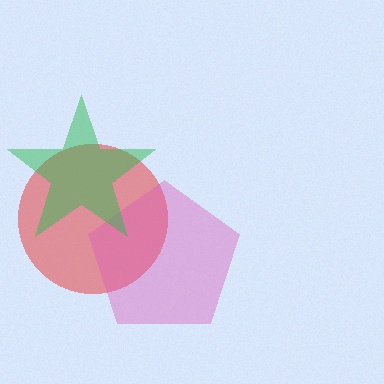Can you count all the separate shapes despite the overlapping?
Yes, there are 3 separate shapes.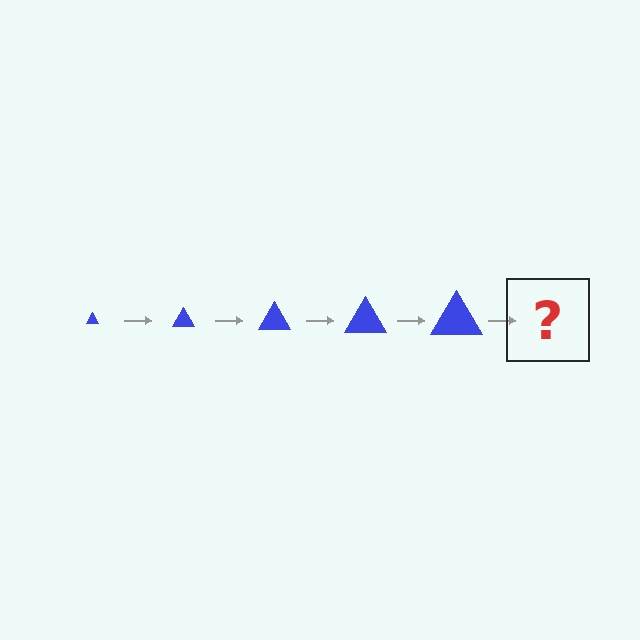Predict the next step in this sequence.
The next step is a blue triangle, larger than the previous one.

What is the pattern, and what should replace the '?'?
The pattern is that the triangle gets progressively larger each step. The '?' should be a blue triangle, larger than the previous one.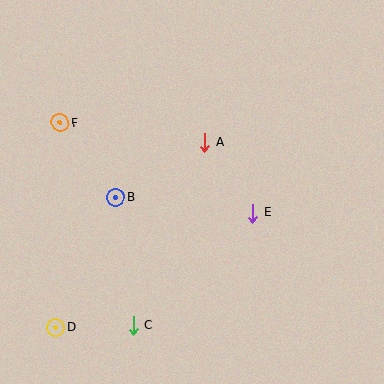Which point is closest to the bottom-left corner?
Point D is closest to the bottom-left corner.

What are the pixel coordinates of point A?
Point A is at (204, 142).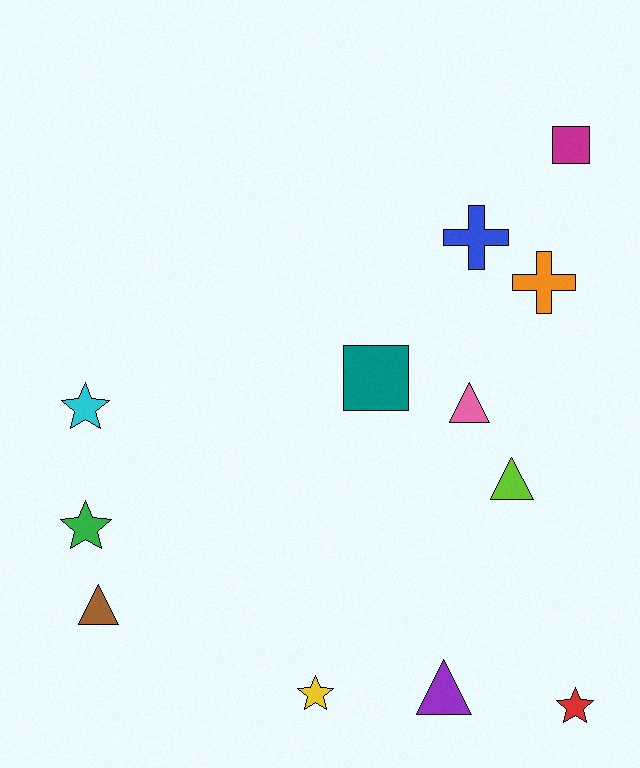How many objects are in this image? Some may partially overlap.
There are 12 objects.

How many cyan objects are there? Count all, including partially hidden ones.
There is 1 cyan object.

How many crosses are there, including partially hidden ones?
There are 2 crosses.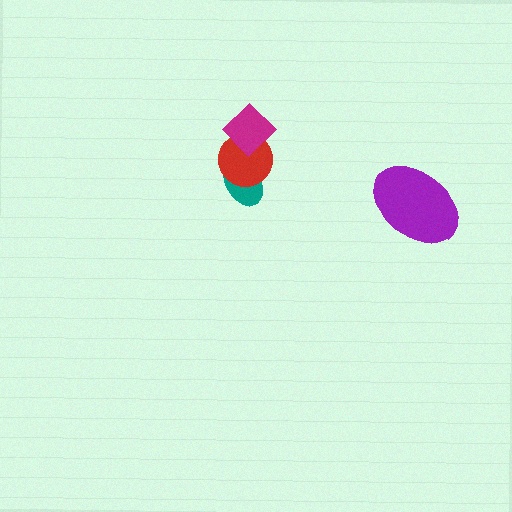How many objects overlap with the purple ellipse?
0 objects overlap with the purple ellipse.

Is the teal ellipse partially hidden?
Yes, it is partially covered by another shape.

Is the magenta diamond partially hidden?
No, no other shape covers it.